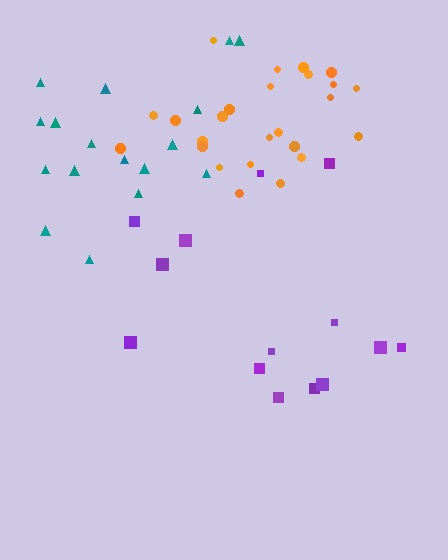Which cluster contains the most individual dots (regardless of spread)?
Orange (25).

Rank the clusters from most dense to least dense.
orange, teal, purple.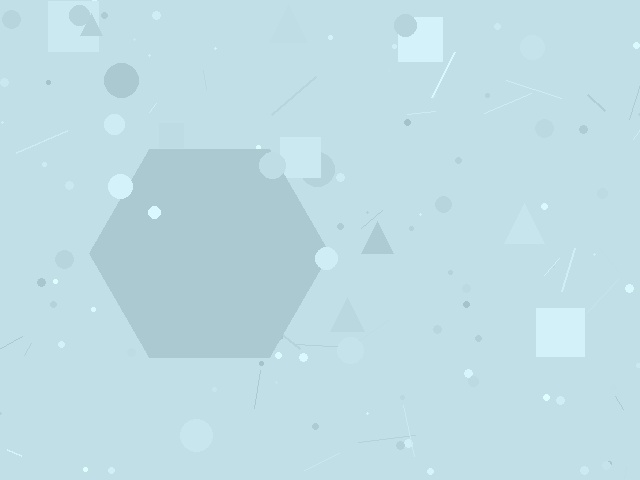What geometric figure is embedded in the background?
A hexagon is embedded in the background.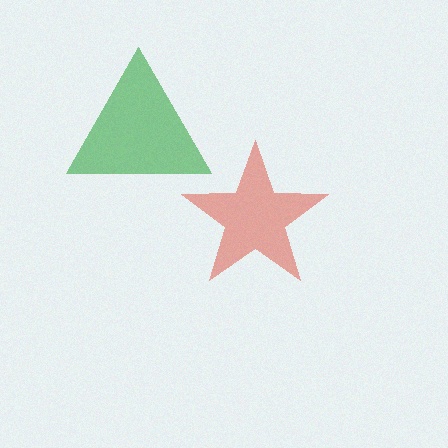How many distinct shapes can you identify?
There are 2 distinct shapes: a red star, a green triangle.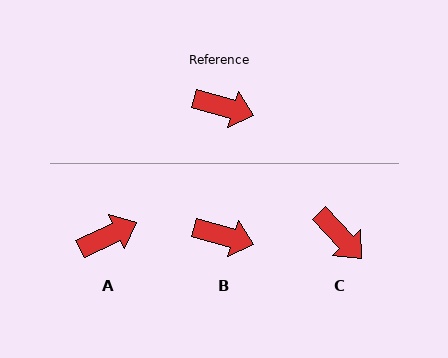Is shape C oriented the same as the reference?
No, it is off by about 31 degrees.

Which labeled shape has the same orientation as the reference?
B.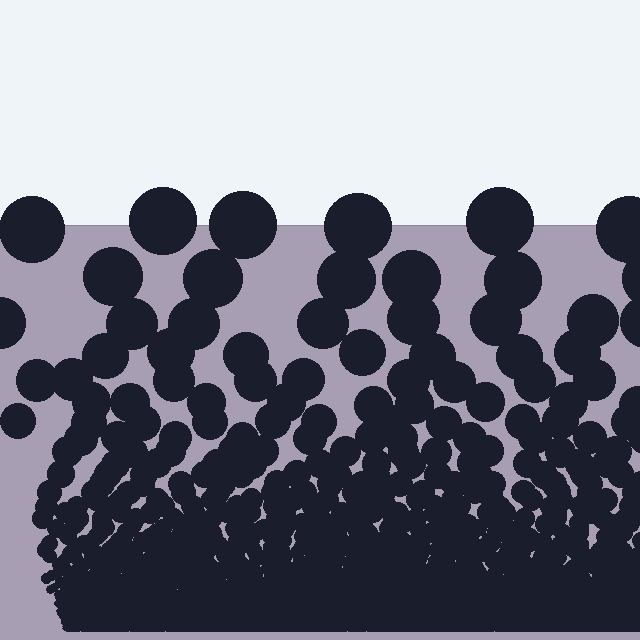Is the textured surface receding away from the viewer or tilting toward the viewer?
The surface appears to tilt toward the viewer. Texture elements get larger and sparser toward the top.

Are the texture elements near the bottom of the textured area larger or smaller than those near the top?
Smaller. The gradient is inverted — elements near the bottom are smaller and denser.